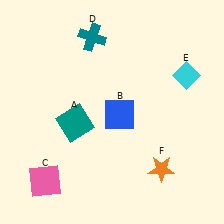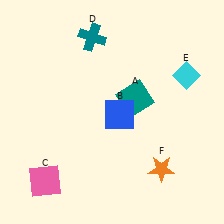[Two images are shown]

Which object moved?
The teal square (A) moved right.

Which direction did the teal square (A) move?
The teal square (A) moved right.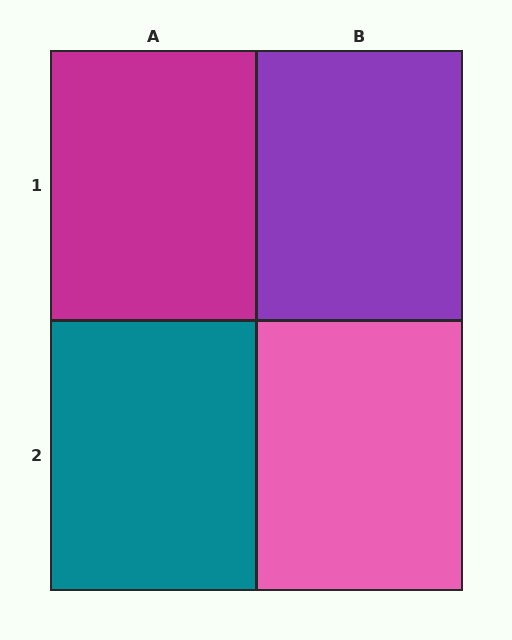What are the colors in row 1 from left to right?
Magenta, purple.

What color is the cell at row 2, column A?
Teal.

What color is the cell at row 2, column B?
Pink.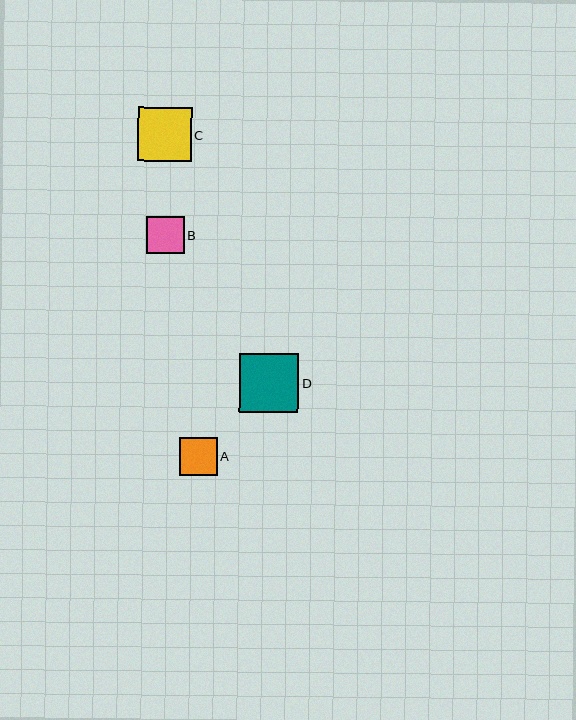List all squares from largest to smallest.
From largest to smallest: D, C, A, B.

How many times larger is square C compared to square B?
Square C is approximately 1.4 times the size of square B.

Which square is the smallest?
Square B is the smallest with a size of approximately 37 pixels.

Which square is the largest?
Square D is the largest with a size of approximately 59 pixels.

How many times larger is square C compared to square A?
Square C is approximately 1.4 times the size of square A.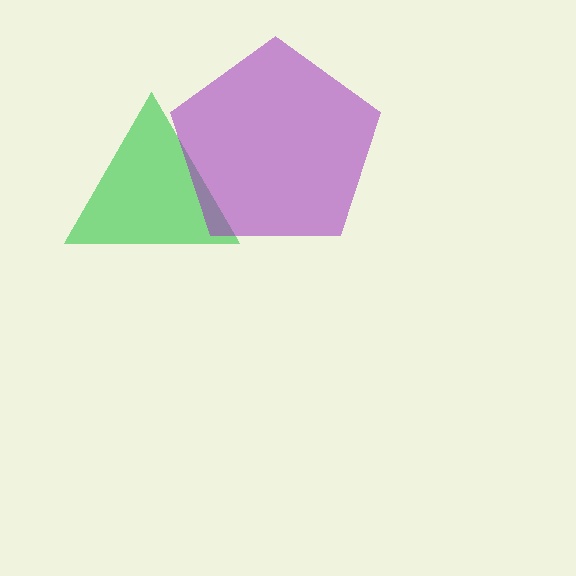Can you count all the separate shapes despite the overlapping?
Yes, there are 2 separate shapes.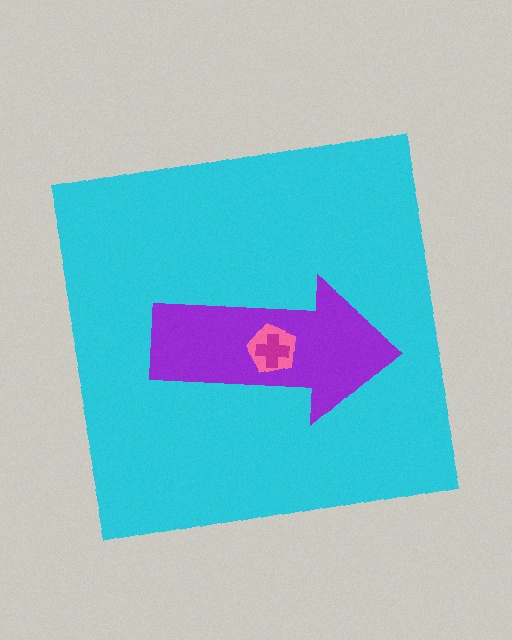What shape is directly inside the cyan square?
The purple arrow.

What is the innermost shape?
The magenta cross.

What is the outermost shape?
The cyan square.